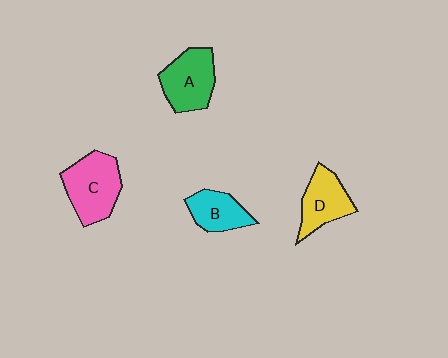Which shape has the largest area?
Shape C (pink).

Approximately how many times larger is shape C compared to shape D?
Approximately 1.3 times.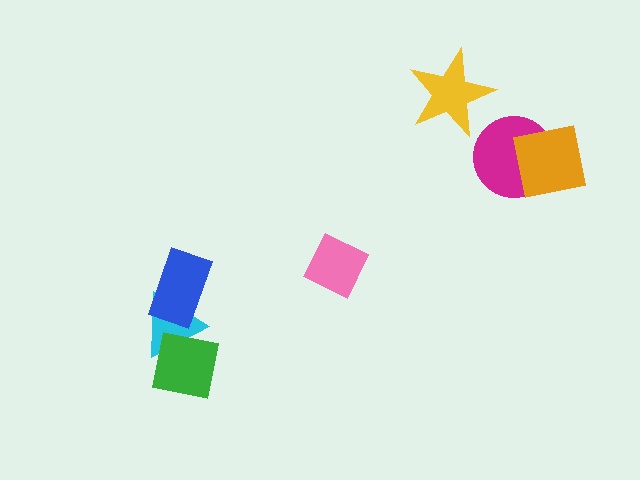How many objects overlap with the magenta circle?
1 object overlaps with the magenta circle.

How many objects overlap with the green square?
1 object overlaps with the green square.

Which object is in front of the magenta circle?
The orange square is in front of the magenta circle.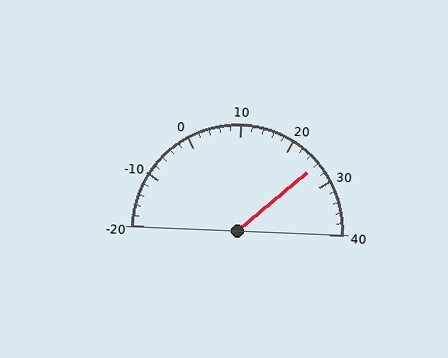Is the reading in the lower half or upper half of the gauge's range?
The reading is in the upper half of the range (-20 to 40).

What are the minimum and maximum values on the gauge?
The gauge ranges from -20 to 40.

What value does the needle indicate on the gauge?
The needle indicates approximately 26.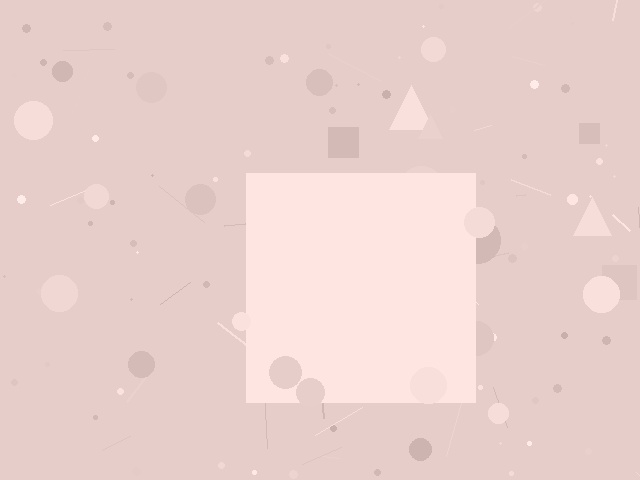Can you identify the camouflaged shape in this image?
The camouflaged shape is a square.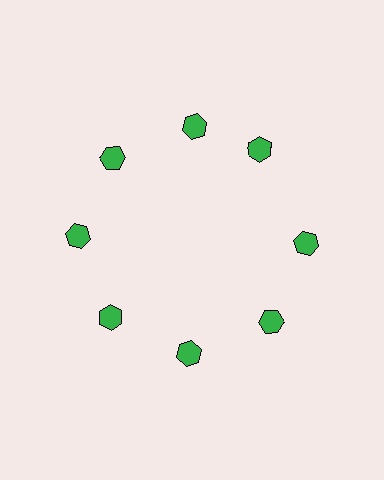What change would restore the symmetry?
The symmetry would be restored by rotating it back into even spacing with its neighbors so that all 8 hexagons sit at equal angles and equal distance from the center.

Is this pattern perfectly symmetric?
No. The 8 green hexagons are arranged in a ring, but one element near the 2 o'clock position is rotated out of alignment along the ring, breaking the 8-fold rotational symmetry.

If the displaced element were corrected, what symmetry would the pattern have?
It would have 8-fold rotational symmetry — the pattern would map onto itself every 45 degrees.